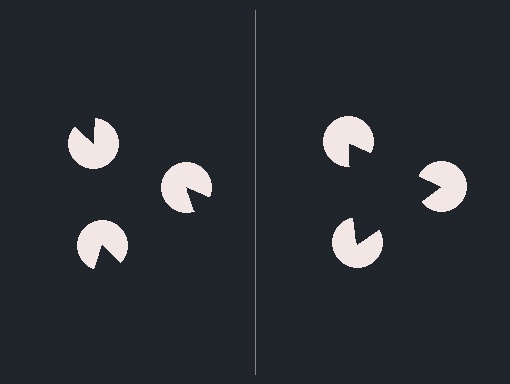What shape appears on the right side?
An illusory triangle.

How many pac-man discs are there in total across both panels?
6 — 3 on each side.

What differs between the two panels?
The pac-man discs are positioned identically on both sides; only the wedge orientations differ. On the right they align to a triangle; on the left they are misaligned.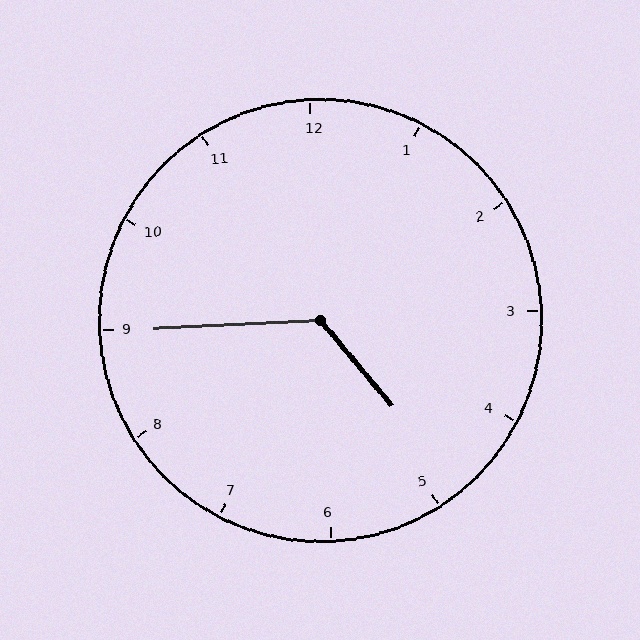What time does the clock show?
4:45.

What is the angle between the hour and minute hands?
Approximately 128 degrees.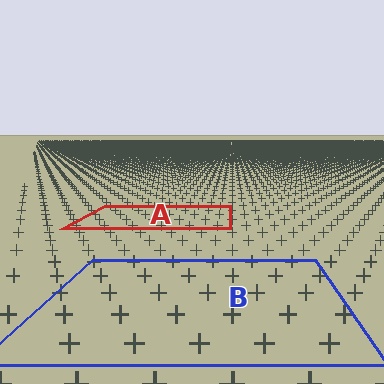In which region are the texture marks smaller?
The texture marks are smaller in region A, because it is farther away.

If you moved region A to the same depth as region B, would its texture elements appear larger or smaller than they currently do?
They would appear larger. At a closer depth, the same texture elements are projected at a bigger on-screen size.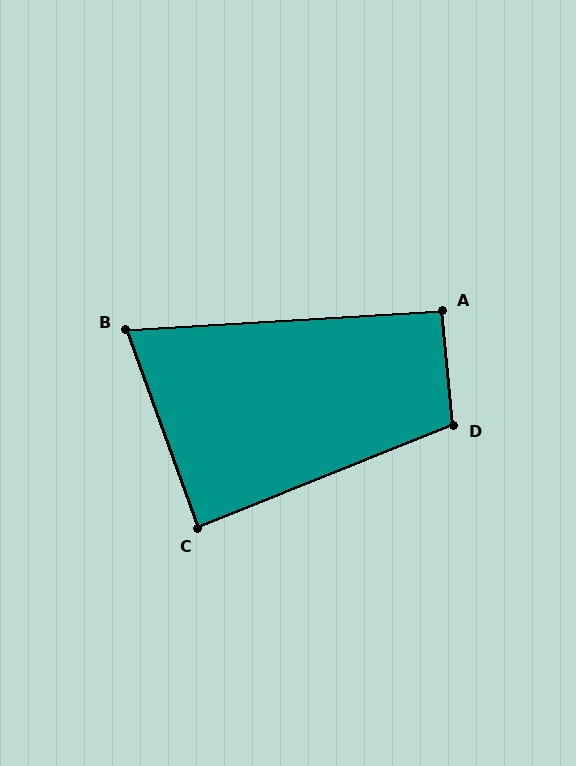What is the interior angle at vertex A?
Approximately 92 degrees (approximately right).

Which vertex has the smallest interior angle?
B, at approximately 74 degrees.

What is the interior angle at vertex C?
Approximately 88 degrees (approximately right).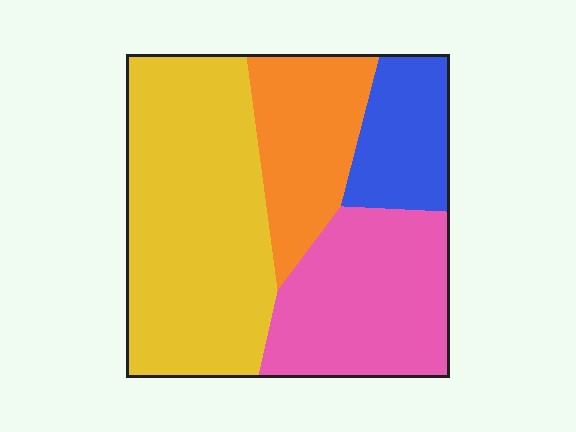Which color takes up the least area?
Blue, at roughly 15%.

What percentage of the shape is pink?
Pink takes up between a quarter and a half of the shape.